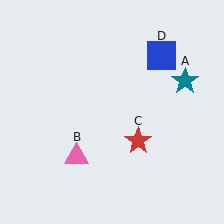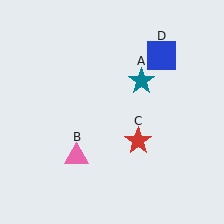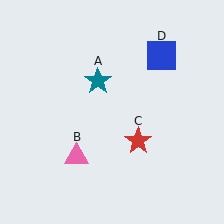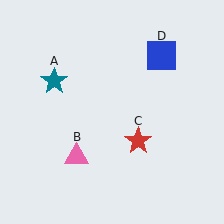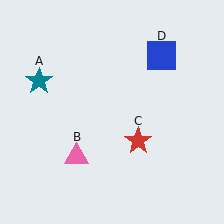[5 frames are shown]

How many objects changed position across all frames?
1 object changed position: teal star (object A).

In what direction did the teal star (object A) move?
The teal star (object A) moved left.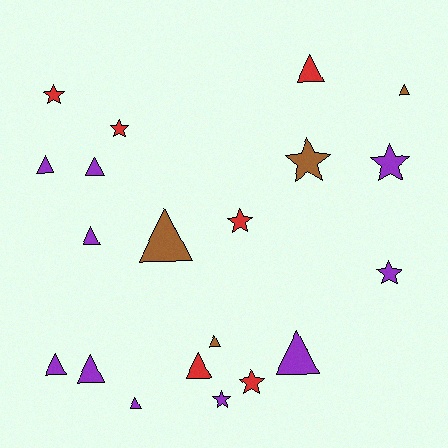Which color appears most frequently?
Purple, with 10 objects.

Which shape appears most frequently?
Triangle, with 12 objects.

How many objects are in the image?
There are 20 objects.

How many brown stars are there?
There is 1 brown star.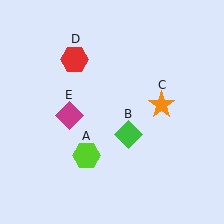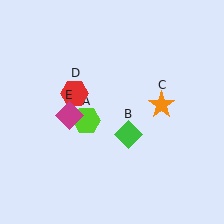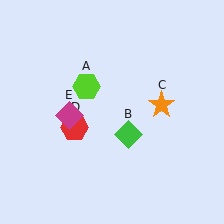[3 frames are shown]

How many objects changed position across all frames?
2 objects changed position: lime hexagon (object A), red hexagon (object D).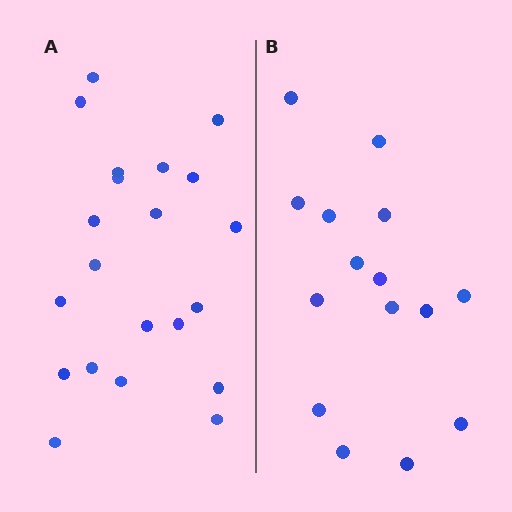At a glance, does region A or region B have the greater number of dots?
Region A (the left region) has more dots.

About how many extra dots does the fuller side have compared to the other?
Region A has about 6 more dots than region B.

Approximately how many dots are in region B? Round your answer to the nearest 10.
About 20 dots. (The exact count is 15, which rounds to 20.)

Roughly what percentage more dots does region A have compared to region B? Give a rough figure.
About 40% more.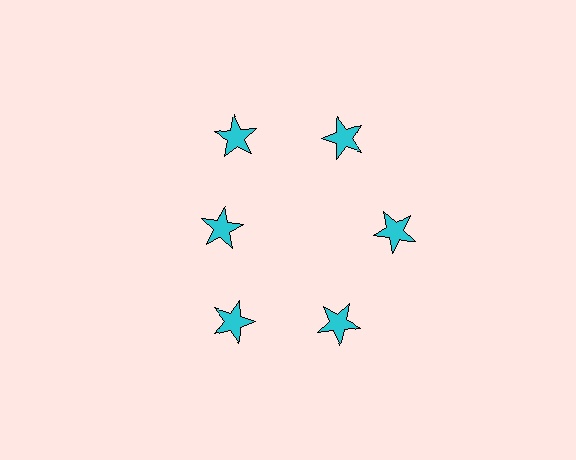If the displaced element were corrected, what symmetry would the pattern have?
It would have 6-fold rotational symmetry — the pattern would map onto itself every 60 degrees.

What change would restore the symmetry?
The symmetry would be restored by moving it outward, back onto the ring so that all 6 stars sit at equal angles and equal distance from the center.